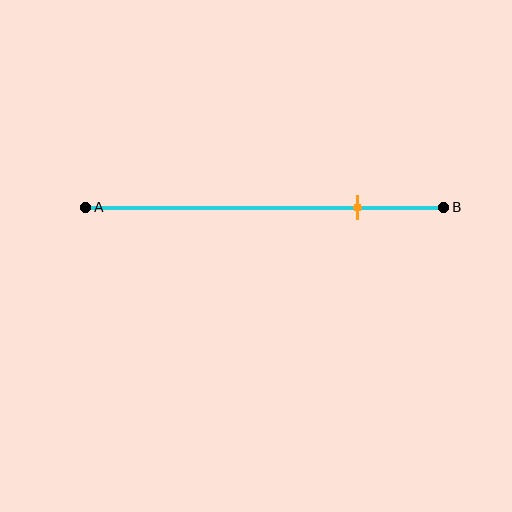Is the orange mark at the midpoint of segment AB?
No, the mark is at about 75% from A, not at the 50% midpoint.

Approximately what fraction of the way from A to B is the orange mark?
The orange mark is approximately 75% of the way from A to B.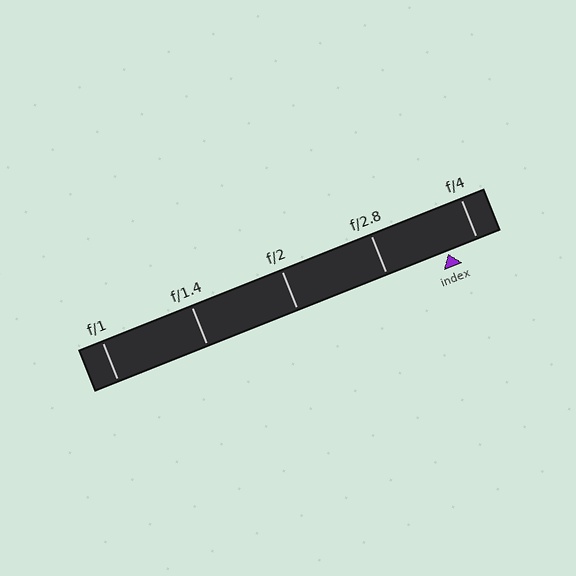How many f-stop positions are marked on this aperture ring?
There are 5 f-stop positions marked.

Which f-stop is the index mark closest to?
The index mark is closest to f/4.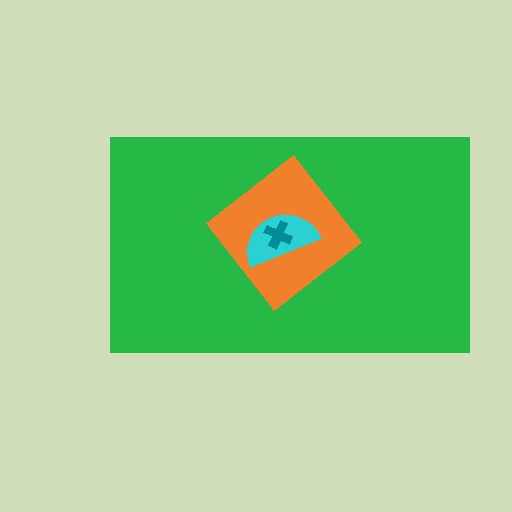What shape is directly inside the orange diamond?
The cyan semicircle.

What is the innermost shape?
The teal cross.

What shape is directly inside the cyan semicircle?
The teal cross.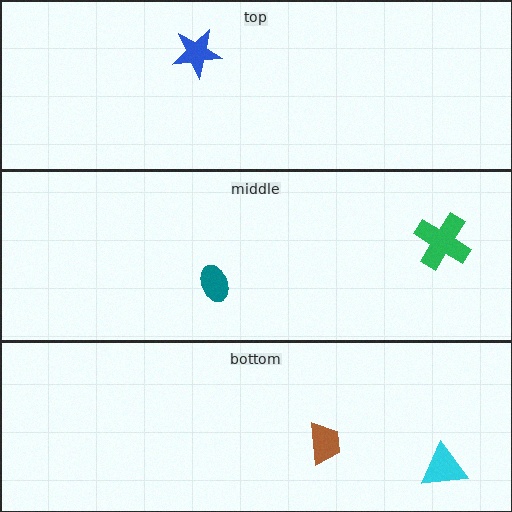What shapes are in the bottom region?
The cyan triangle, the brown trapezoid.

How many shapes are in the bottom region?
2.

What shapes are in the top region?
The blue star.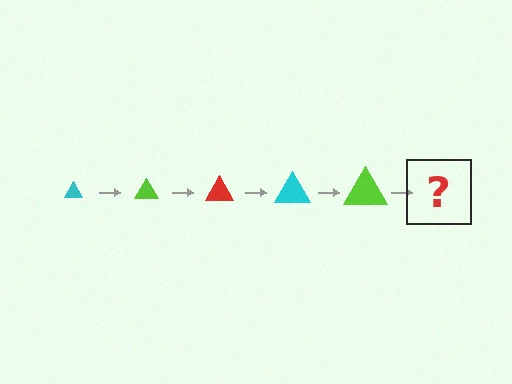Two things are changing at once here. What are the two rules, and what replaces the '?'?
The two rules are that the triangle grows larger each step and the color cycles through cyan, lime, and red. The '?' should be a red triangle, larger than the previous one.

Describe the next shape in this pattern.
It should be a red triangle, larger than the previous one.